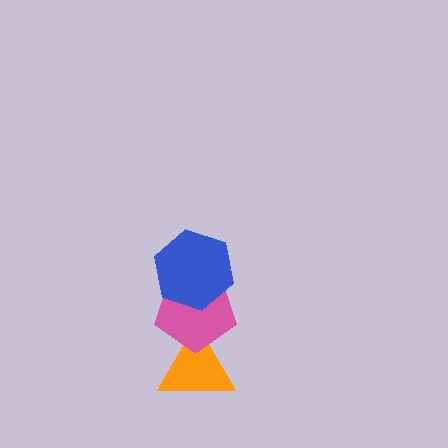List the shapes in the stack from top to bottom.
From top to bottom: the blue hexagon, the pink pentagon, the orange triangle.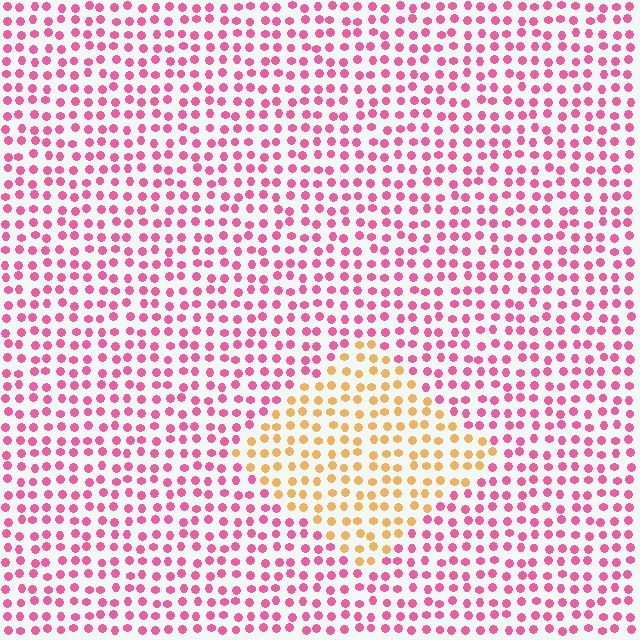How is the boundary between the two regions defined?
The boundary is defined purely by a slight shift in hue (about 64 degrees). Spacing, size, and orientation are identical on both sides.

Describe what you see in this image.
The image is filled with small pink elements in a uniform arrangement. A diamond-shaped region is visible where the elements are tinted to a slightly different hue, forming a subtle color boundary.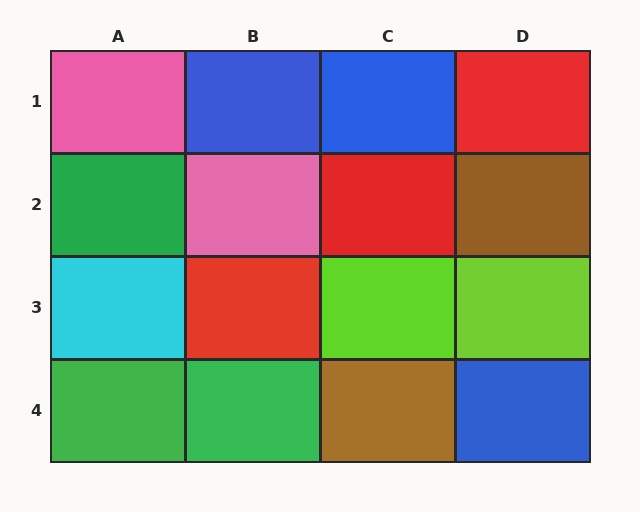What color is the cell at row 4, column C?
Brown.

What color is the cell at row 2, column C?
Red.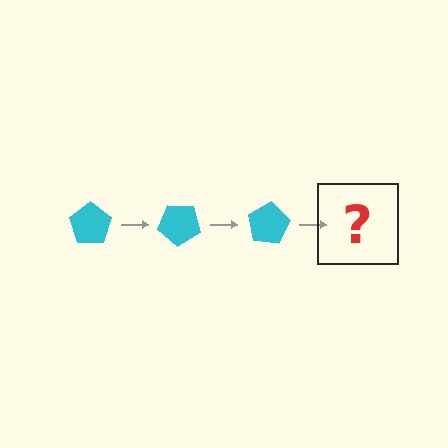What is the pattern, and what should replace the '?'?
The pattern is that the pentagon rotates 40 degrees each step. The '?' should be a cyan pentagon rotated 120 degrees.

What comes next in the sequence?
The next element should be a cyan pentagon rotated 120 degrees.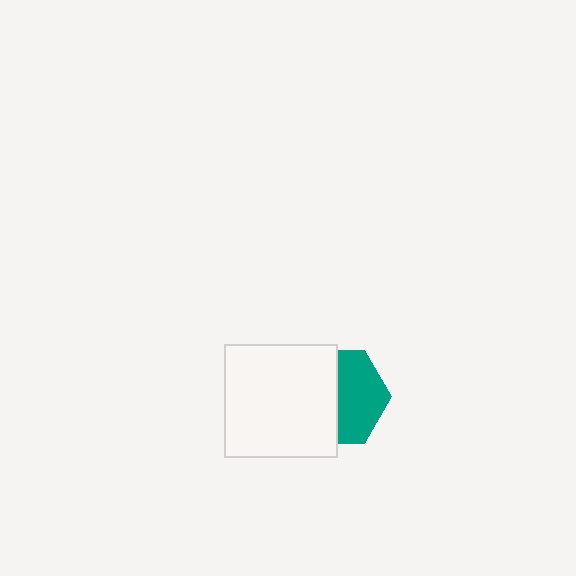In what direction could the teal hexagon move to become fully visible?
The teal hexagon could move right. That would shift it out from behind the white square entirely.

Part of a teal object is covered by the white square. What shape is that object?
It is a hexagon.